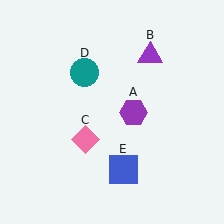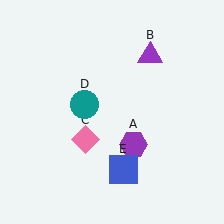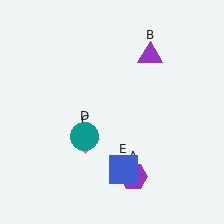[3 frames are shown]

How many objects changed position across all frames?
2 objects changed position: purple hexagon (object A), teal circle (object D).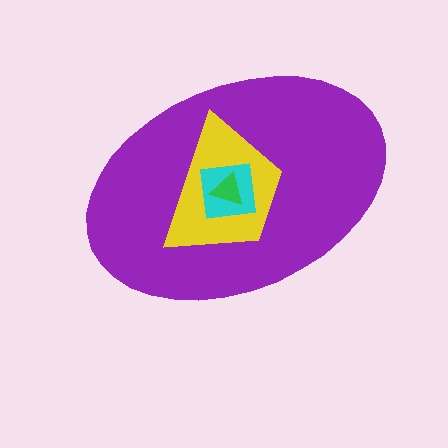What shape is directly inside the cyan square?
The green triangle.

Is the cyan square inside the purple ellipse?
Yes.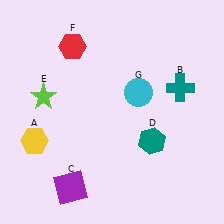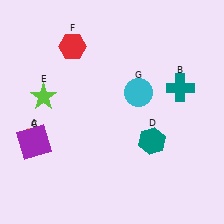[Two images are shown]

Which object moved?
The purple square (C) moved up.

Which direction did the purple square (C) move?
The purple square (C) moved up.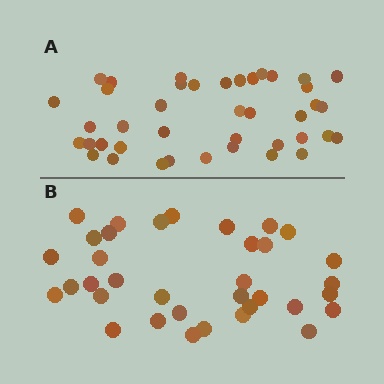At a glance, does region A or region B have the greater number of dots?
Region A (the top region) has more dots.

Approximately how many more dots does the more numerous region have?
Region A has about 6 more dots than region B.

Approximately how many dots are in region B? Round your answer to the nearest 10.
About 40 dots. (The exact count is 35, which rounds to 40.)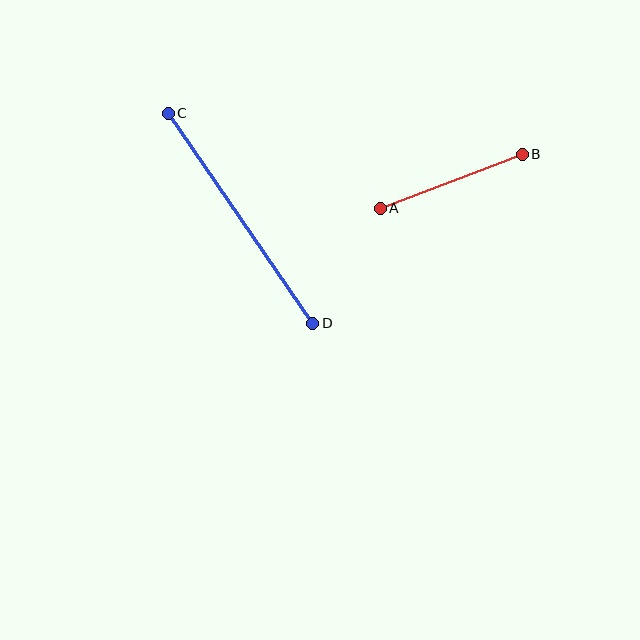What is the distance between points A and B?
The distance is approximately 152 pixels.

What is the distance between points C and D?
The distance is approximately 255 pixels.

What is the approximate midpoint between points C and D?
The midpoint is at approximately (241, 218) pixels.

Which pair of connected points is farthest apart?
Points C and D are farthest apart.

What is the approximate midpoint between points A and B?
The midpoint is at approximately (451, 181) pixels.